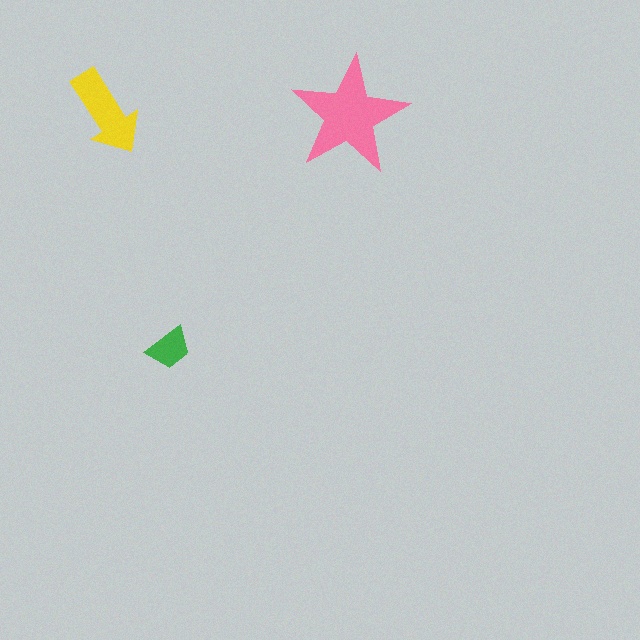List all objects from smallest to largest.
The green trapezoid, the yellow arrow, the pink star.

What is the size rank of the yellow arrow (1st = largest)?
2nd.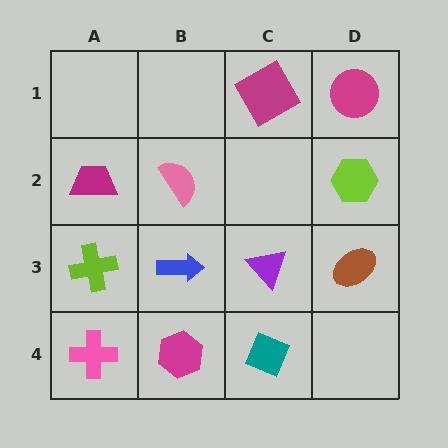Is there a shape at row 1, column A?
No, that cell is empty.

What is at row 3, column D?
A brown ellipse.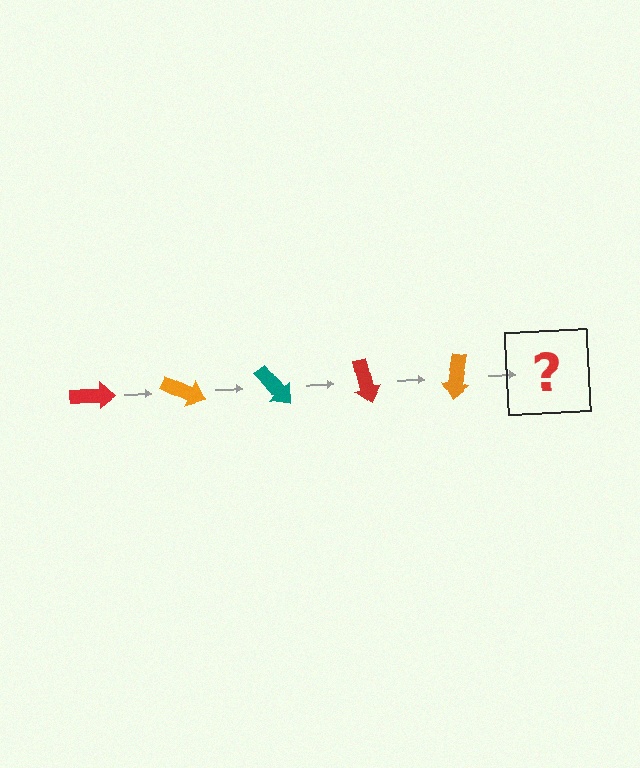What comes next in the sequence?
The next element should be a teal arrow, rotated 125 degrees from the start.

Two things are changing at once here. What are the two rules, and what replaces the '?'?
The two rules are that it rotates 25 degrees each step and the color cycles through red, orange, and teal. The '?' should be a teal arrow, rotated 125 degrees from the start.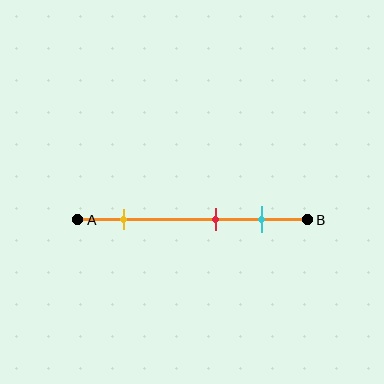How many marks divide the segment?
There are 3 marks dividing the segment.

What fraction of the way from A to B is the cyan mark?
The cyan mark is approximately 80% (0.8) of the way from A to B.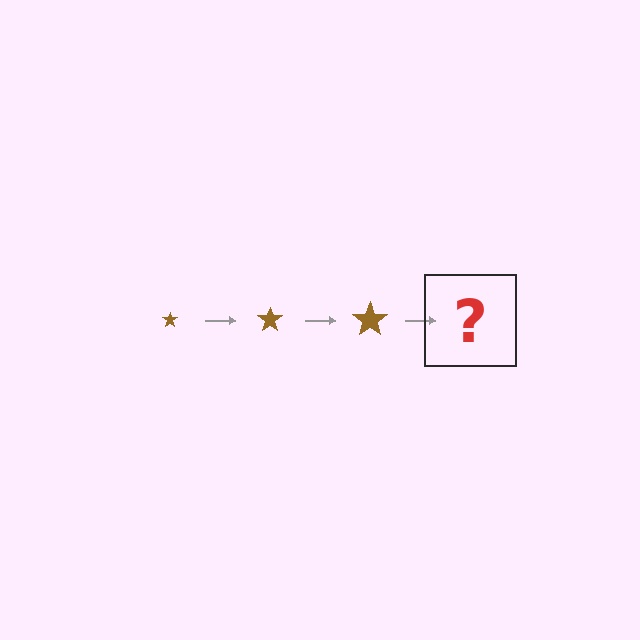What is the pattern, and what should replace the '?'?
The pattern is that the star gets progressively larger each step. The '?' should be a brown star, larger than the previous one.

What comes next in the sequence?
The next element should be a brown star, larger than the previous one.